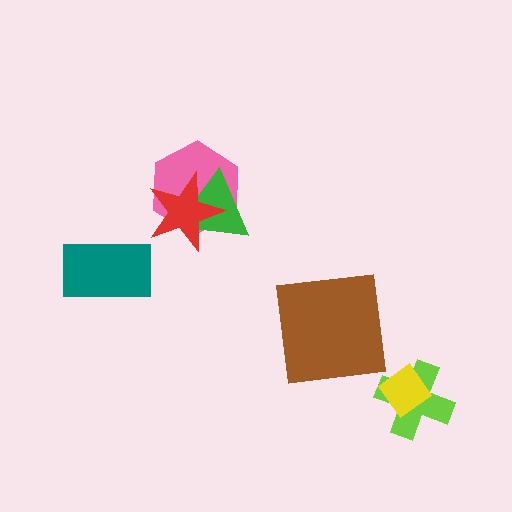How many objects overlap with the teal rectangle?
0 objects overlap with the teal rectangle.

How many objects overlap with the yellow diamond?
1 object overlaps with the yellow diamond.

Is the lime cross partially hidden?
Yes, it is partially covered by another shape.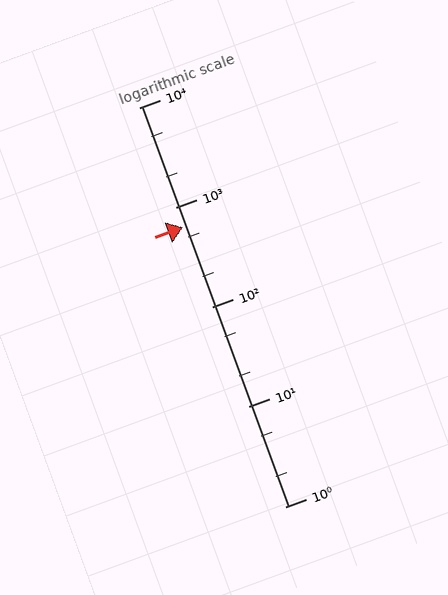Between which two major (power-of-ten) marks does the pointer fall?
The pointer is between 100 and 1000.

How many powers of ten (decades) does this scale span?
The scale spans 4 decades, from 1 to 10000.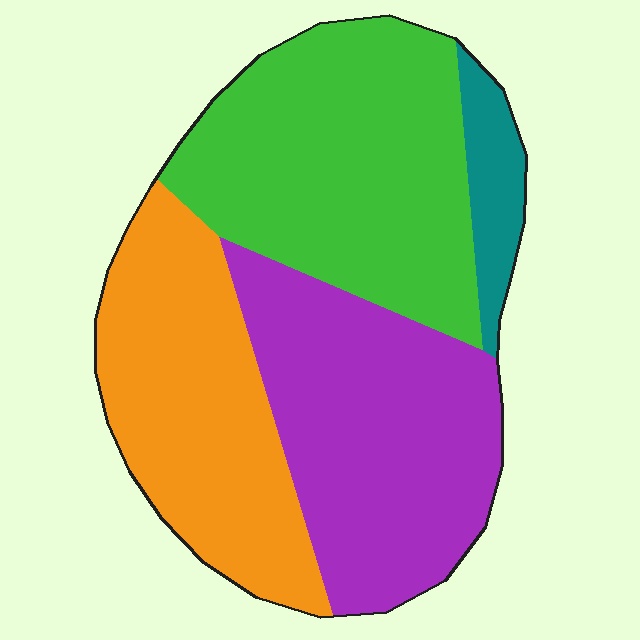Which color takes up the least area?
Teal, at roughly 5%.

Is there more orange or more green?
Green.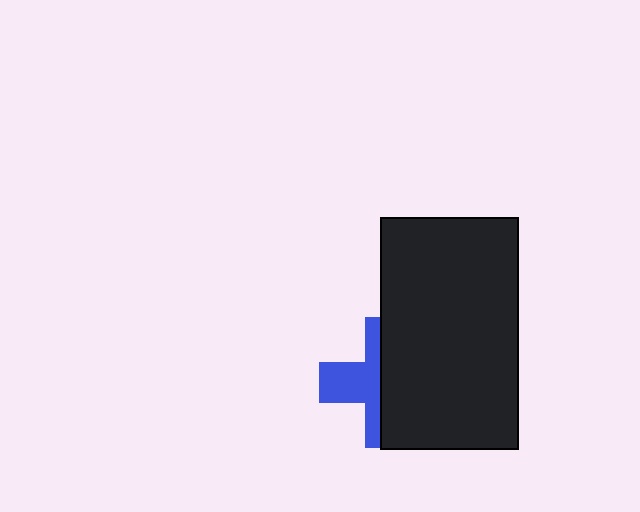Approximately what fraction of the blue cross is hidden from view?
Roughly 59% of the blue cross is hidden behind the black rectangle.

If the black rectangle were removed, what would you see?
You would see the complete blue cross.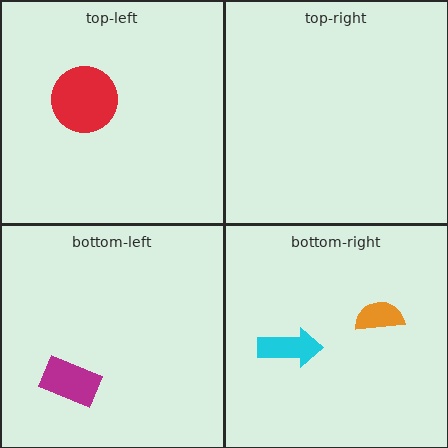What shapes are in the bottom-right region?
The orange semicircle, the cyan arrow.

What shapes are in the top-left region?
The red circle.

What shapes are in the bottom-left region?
The magenta rectangle.